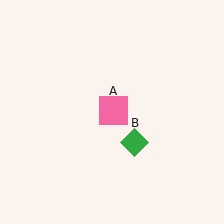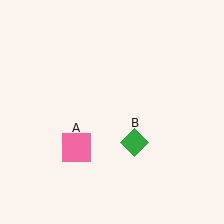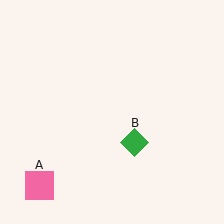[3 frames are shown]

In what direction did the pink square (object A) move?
The pink square (object A) moved down and to the left.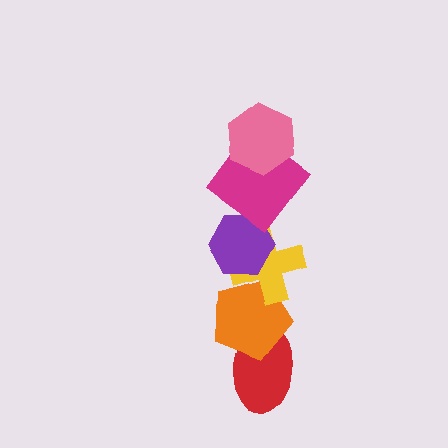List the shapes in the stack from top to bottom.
From top to bottom: the pink hexagon, the magenta diamond, the purple hexagon, the yellow cross, the orange pentagon, the red ellipse.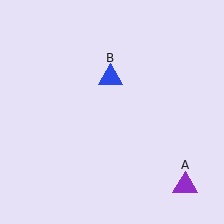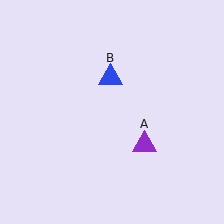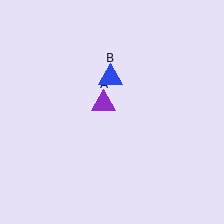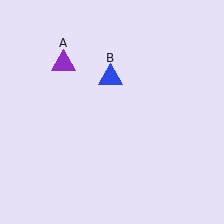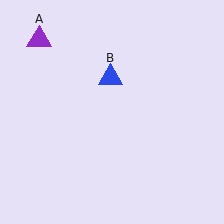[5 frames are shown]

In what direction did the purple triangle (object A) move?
The purple triangle (object A) moved up and to the left.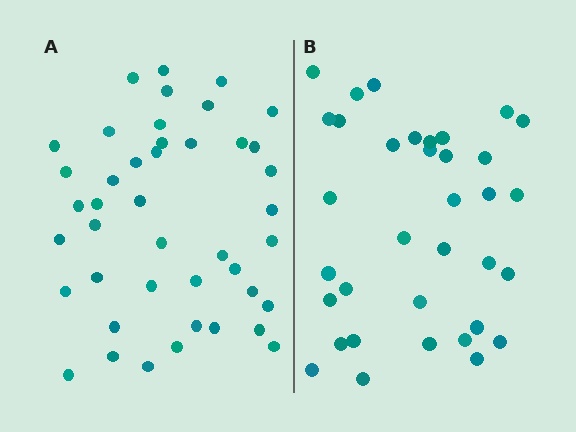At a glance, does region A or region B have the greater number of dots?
Region A (the left region) has more dots.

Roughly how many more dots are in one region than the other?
Region A has roughly 8 or so more dots than region B.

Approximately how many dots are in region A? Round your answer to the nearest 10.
About 40 dots. (The exact count is 43, which rounds to 40.)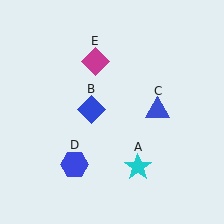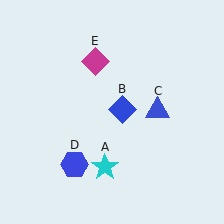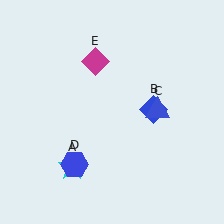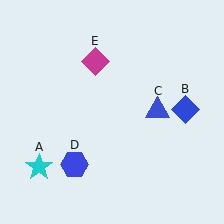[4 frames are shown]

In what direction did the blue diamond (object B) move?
The blue diamond (object B) moved right.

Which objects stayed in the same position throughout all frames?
Blue triangle (object C) and blue hexagon (object D) and magenta diamond (object E) remained stationary.